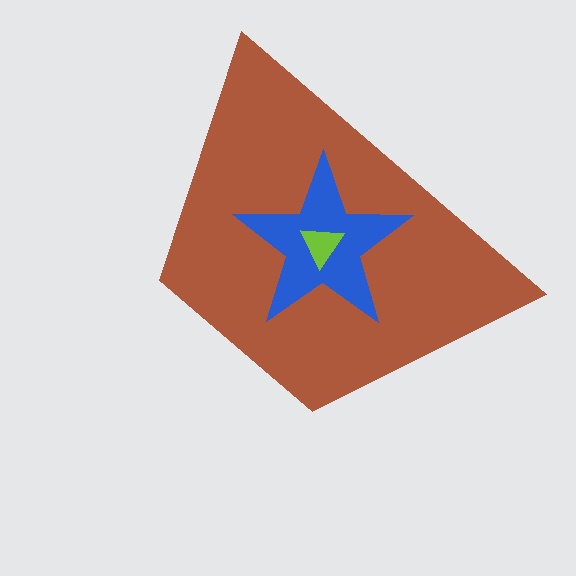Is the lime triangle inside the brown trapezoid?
Yes.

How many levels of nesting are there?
3.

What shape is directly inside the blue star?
The lime triangle.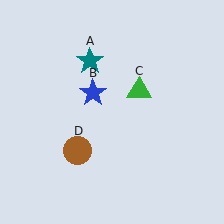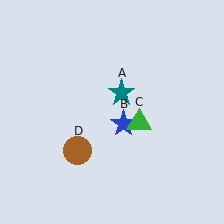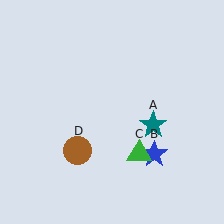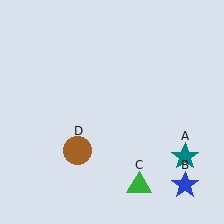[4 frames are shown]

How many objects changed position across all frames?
3 objects changed position: teal star (object A), blue star (object B), green triangle (object C).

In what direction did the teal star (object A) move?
The teal star (object A) moved down and to the right.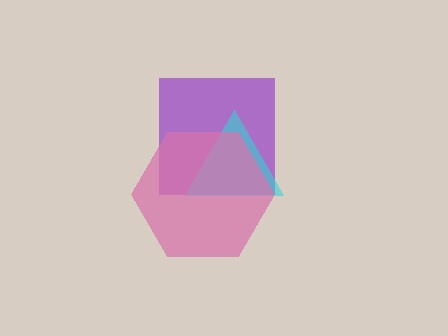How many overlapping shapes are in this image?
There are 3 overlapping shapes in the image.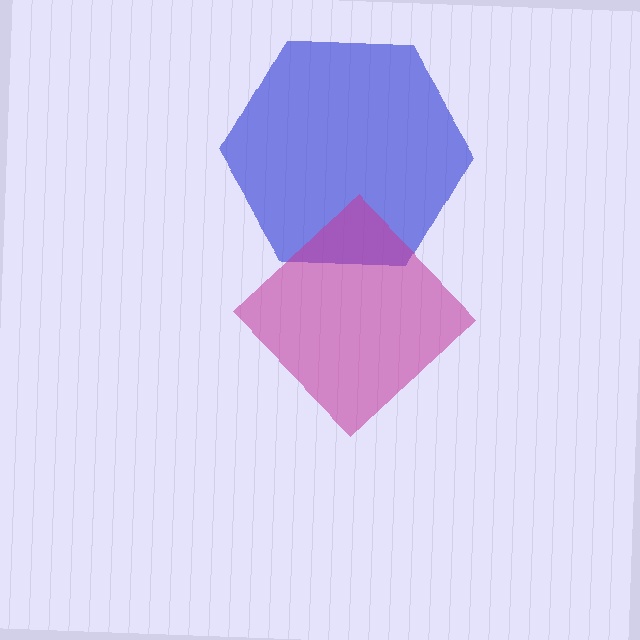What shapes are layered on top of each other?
The layered shapes are: a blue hexagon, a magenta diamond.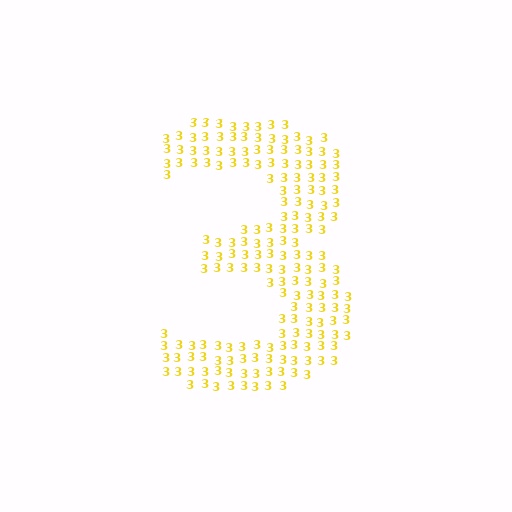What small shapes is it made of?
It is made of small digit 3's.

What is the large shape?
The large shape is the digit 3.